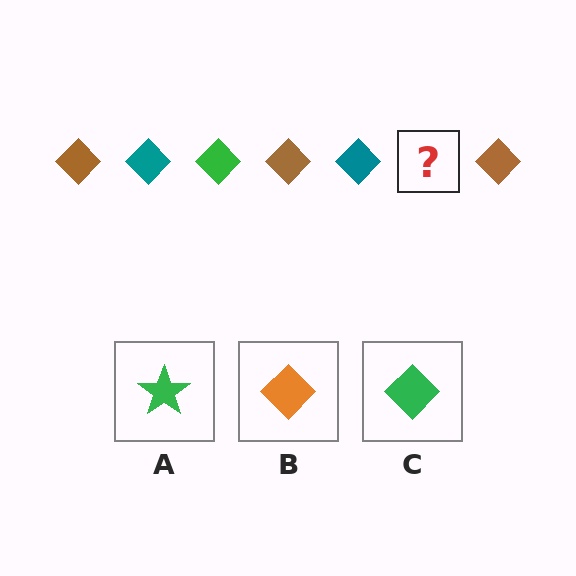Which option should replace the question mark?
Option C.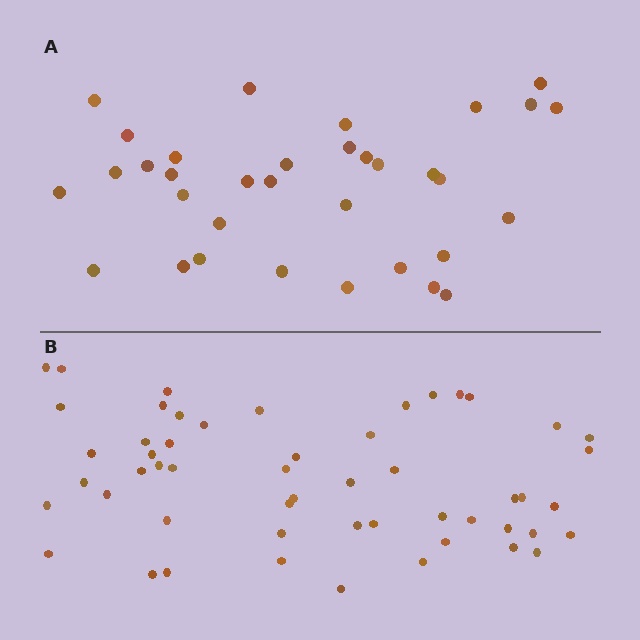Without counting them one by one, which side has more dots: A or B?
Region B (the bottom region) has more dots.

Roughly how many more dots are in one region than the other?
Region B has approximately 20 more dots than region A.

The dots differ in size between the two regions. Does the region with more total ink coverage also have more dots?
No. Region A has more total ink coverage because its dots are larger, but region B actually contains more individual dots. Total area can be misleading — the number of items is what matters here.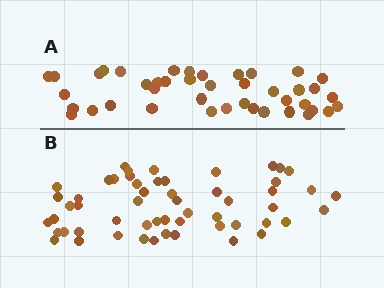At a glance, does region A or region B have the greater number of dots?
Region B (the bottom region) has more dots.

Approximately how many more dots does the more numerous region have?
Region B has approximately 15 more dots than region A.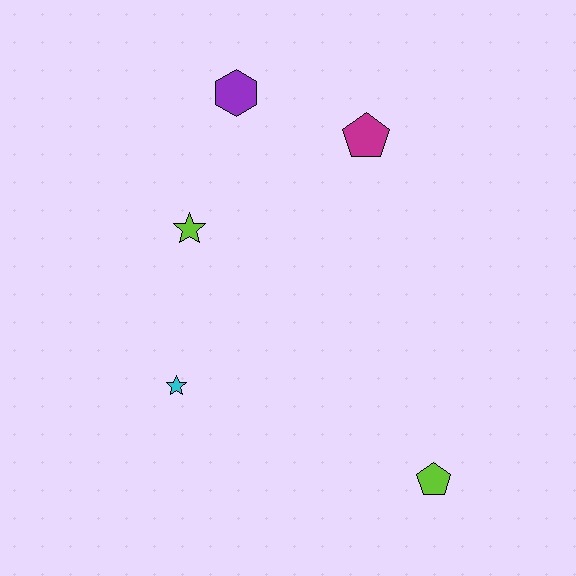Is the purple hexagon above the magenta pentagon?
Yes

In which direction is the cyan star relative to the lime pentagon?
The cyan star is to the left of the lime pentagon.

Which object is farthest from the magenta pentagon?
The lime pentagon is farthest from the magenta pentagon.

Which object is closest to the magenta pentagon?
The purple hexagon is closest to the magenta pentagon.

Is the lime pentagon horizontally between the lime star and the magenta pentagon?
No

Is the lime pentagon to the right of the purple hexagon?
Yes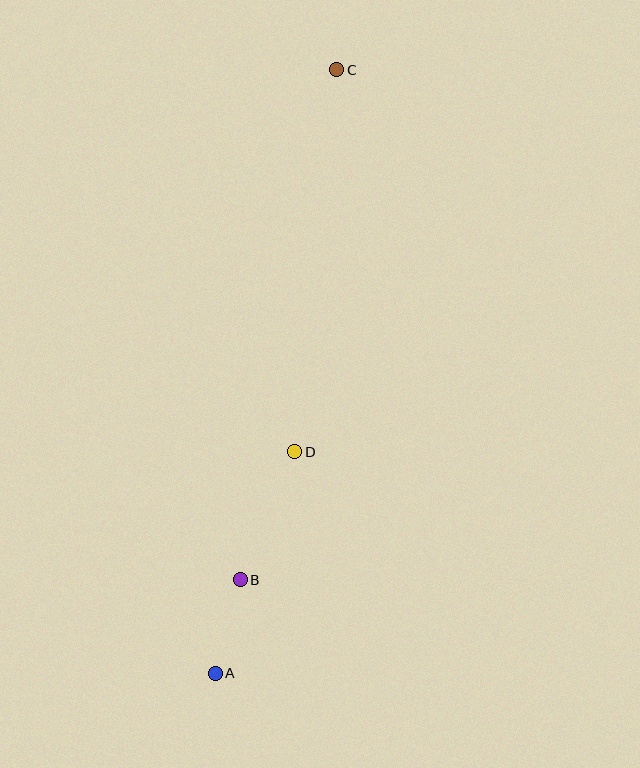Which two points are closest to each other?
Points A and B are closest to each other.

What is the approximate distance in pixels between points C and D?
The distance between C and D is approximately 384 pixels.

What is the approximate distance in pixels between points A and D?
The distance between A and D is approximately 235 pixels.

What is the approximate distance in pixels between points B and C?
The distance between B and C is approximately 519 pixels.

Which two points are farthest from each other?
Points A and C are farthest from each other.